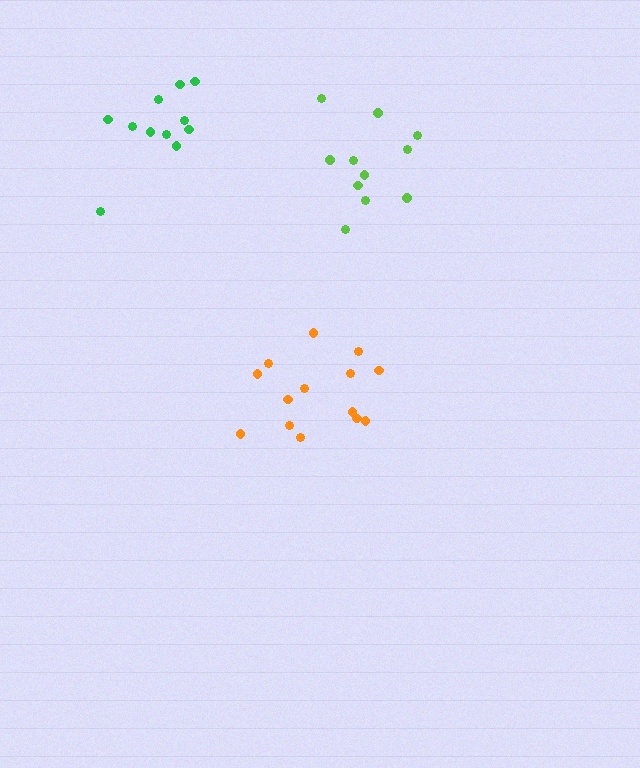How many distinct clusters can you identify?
There are 3 distinct clusters.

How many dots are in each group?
Group 1: 11 dots, Group 2: 11 dots, Group 3: 14 dots (36 total).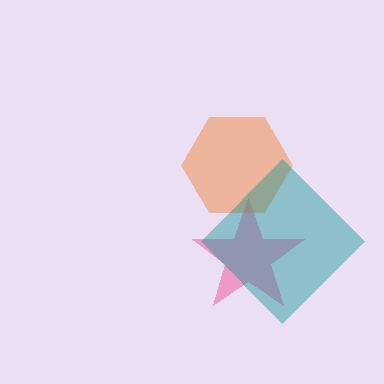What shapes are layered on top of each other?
The layered shapes are: a pink star, an orange hexagon, a teal diamond.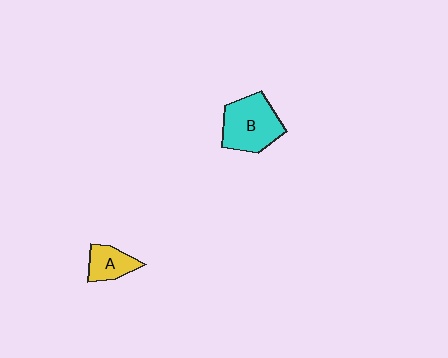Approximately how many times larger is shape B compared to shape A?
Approximately 2.0 times.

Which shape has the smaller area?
Shape A (yellow).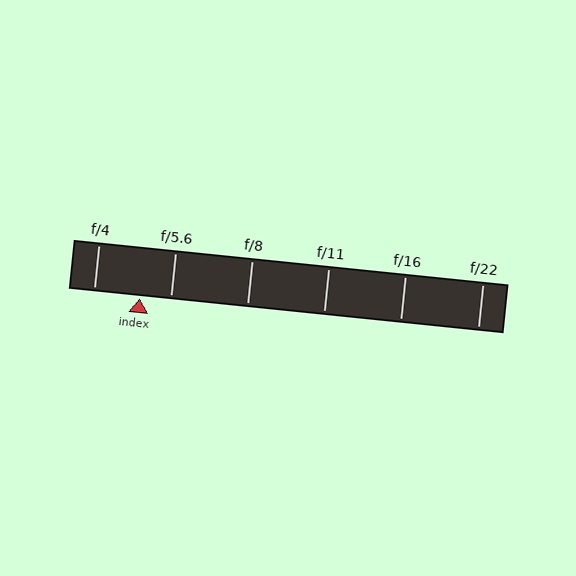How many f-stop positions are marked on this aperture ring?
There are 6 f-stop positions marked.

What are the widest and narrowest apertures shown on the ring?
The widest aperture shown is f/4 and the narrowest is f/22.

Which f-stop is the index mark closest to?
The index mark is closest to f/5.6.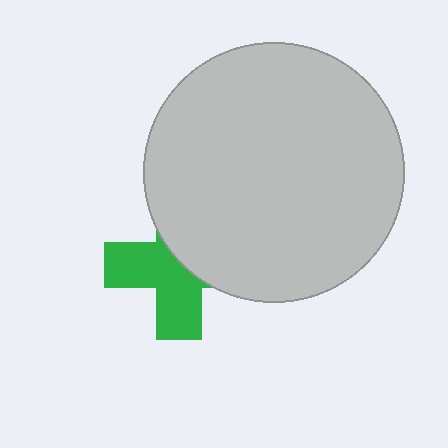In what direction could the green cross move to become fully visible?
The green cross could move toward the lower-left. That would shift it out from behind the light gray circle entirely.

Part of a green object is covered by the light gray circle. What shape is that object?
It is a cross.